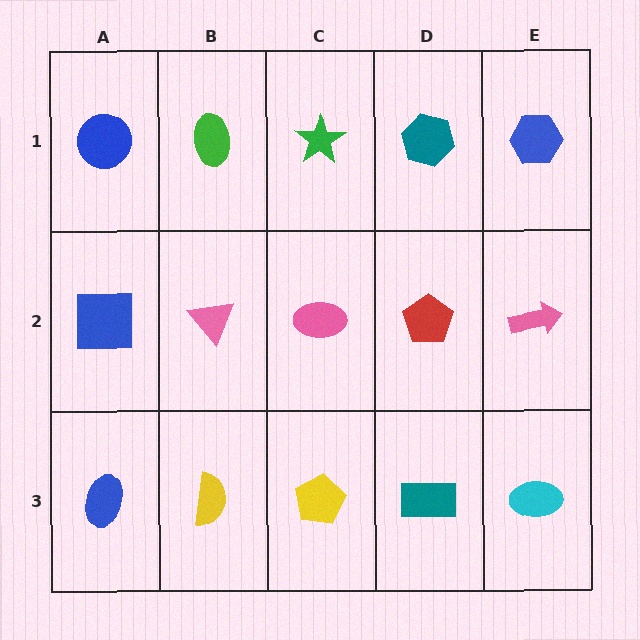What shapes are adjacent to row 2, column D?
A teal hexagon (row 1, column D), a teal rectangle (row 3, column D), a pink ellipse (row 2, column C), a pink arrow (row 2, column E).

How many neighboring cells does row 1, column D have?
3.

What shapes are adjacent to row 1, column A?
A blue square (row 2, column A), a green ellipse (row 1, column B).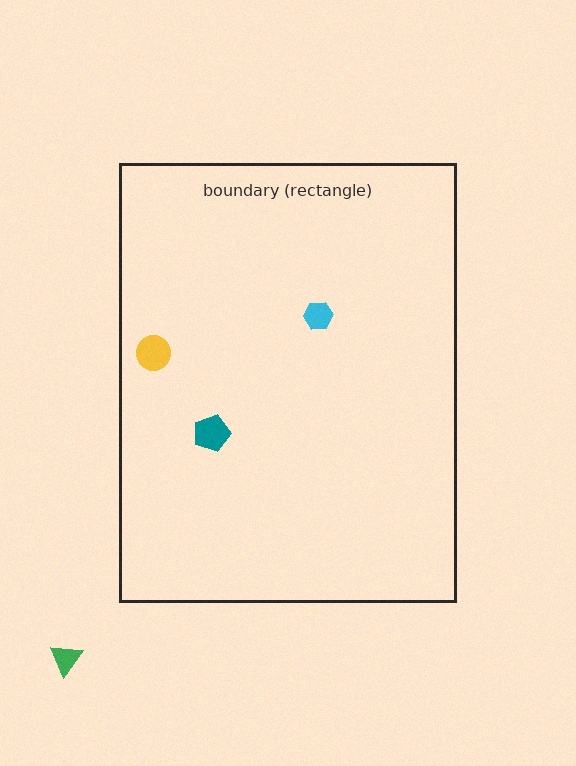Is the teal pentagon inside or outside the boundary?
Inside.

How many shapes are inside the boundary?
3 inside, 1 outside.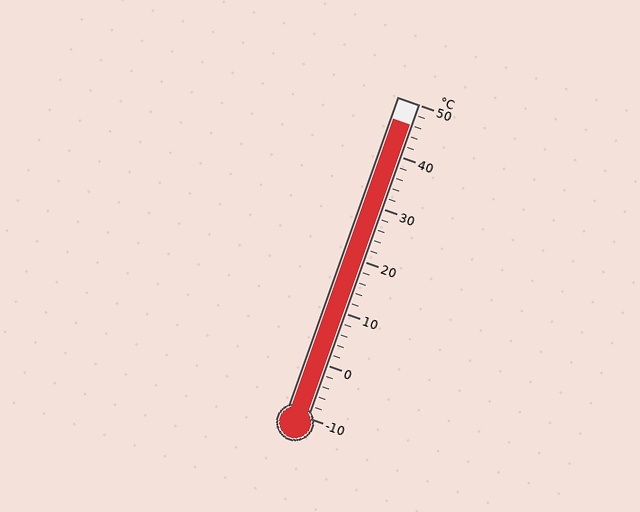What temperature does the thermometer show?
The thermometer shows approximately 46°C.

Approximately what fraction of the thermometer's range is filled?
The thermometer is filled to approximately 95% of its range.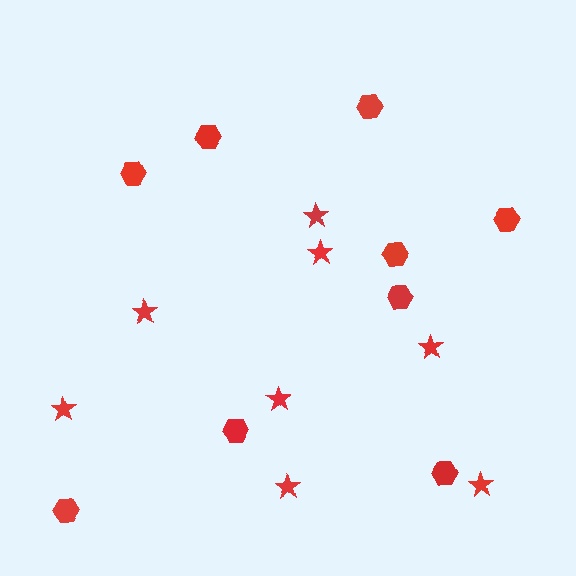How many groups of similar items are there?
There are 2 groups: one group of stars (8) and one group of hexagons (9).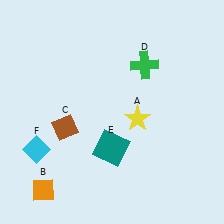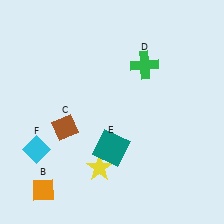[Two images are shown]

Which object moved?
The yellow star (A) moved down.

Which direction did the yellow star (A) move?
The yellow star (A) moved down.